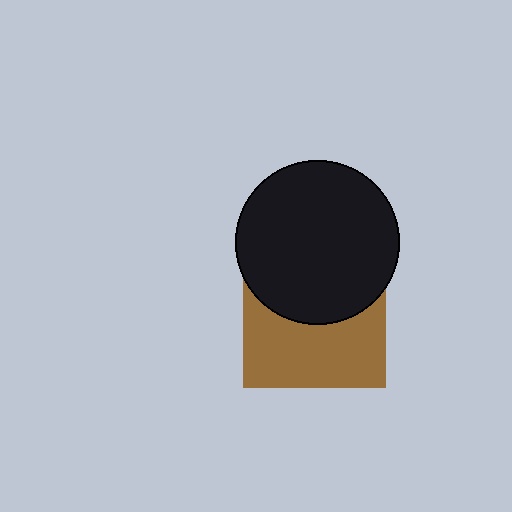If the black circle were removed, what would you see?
You would see the complete brown square.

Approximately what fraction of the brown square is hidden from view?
Roughly 48% of the brown square is hidden behind the black circle.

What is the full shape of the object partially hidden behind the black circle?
The partially hidden object is a brown square.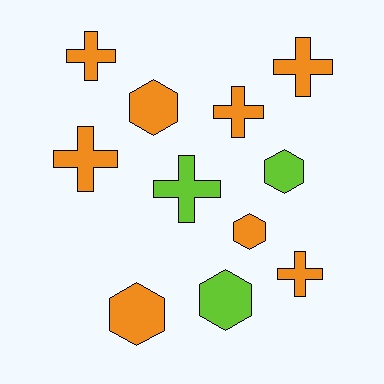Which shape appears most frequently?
Cross, with 6 objects.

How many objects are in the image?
There are 11 objects.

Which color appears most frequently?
Orange, with 8 objects.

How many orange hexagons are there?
There are 3 orange hexagons.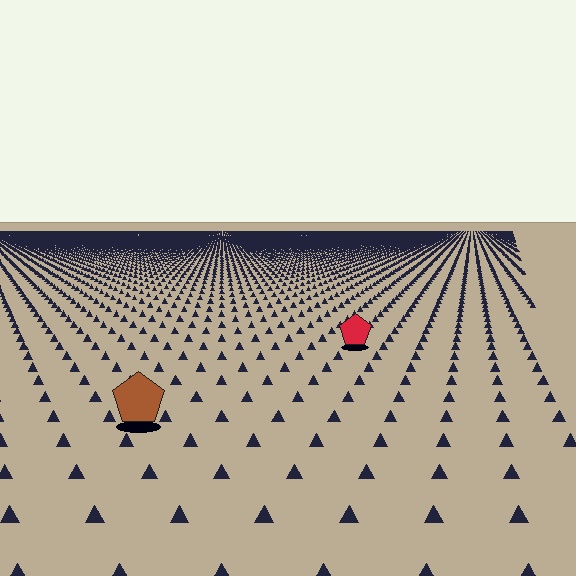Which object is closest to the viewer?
The brown pentagon is closest. The texture marks near it are larger and more spread out.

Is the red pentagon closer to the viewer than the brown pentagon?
No. The brown pentagon is closer — you can tell from the texture gradient: the ground texture is coarser near it.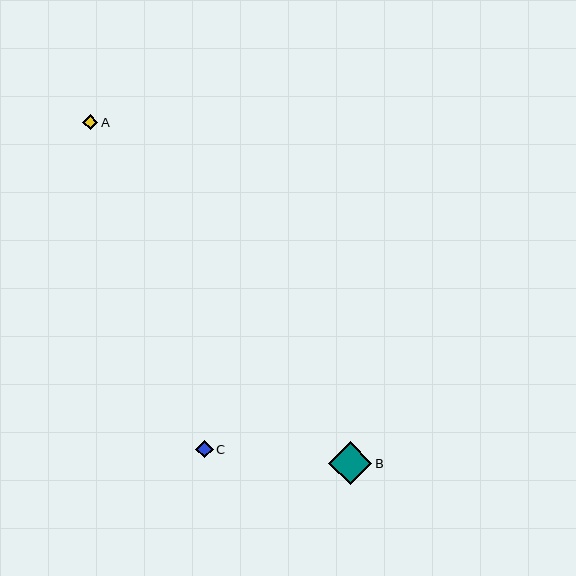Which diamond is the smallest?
Diamond A is the smallest with a size of approximately 15 pixels.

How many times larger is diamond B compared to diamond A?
Diamond B is approximately 2.8 times the size of diamond A.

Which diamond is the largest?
Diamond B is the largest with a size of approximately 43 pixels.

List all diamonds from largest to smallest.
From largest to smallest: B, C, A.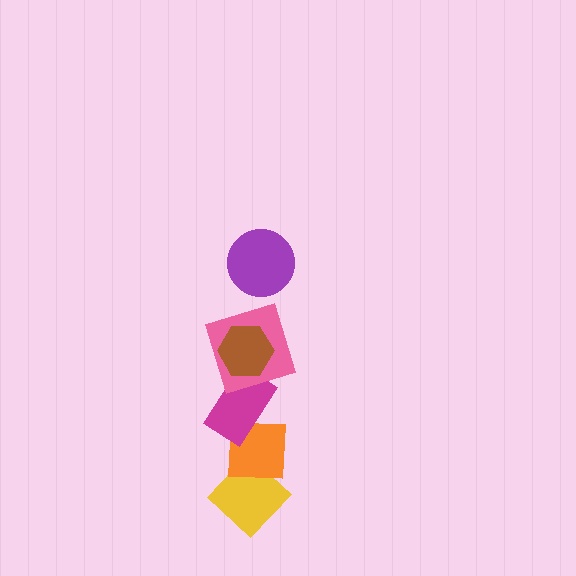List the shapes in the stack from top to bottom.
From top to bottom: the purple circle, the brown hexagon, the pink square, the magenta rectangle, the orange square, the yellow diamond.